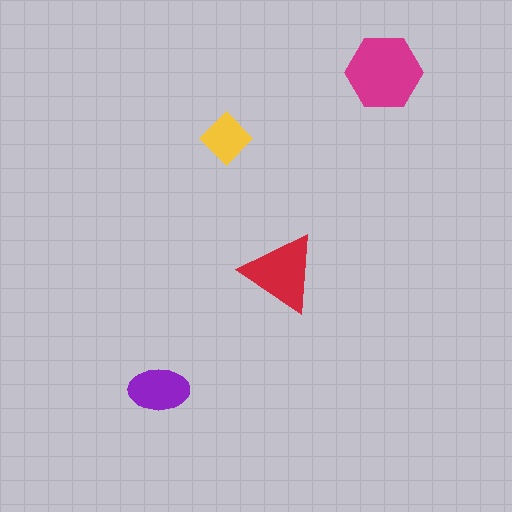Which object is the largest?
The magenta hexagon.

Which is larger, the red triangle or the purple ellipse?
The red triangle.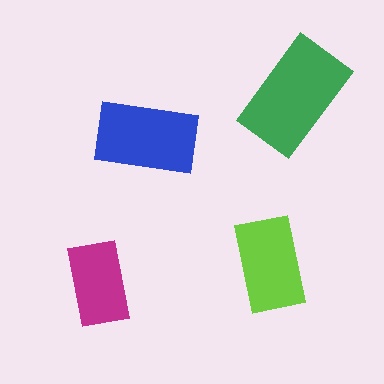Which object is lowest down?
The magenta rectangle is bottommost.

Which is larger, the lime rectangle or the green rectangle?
The green one.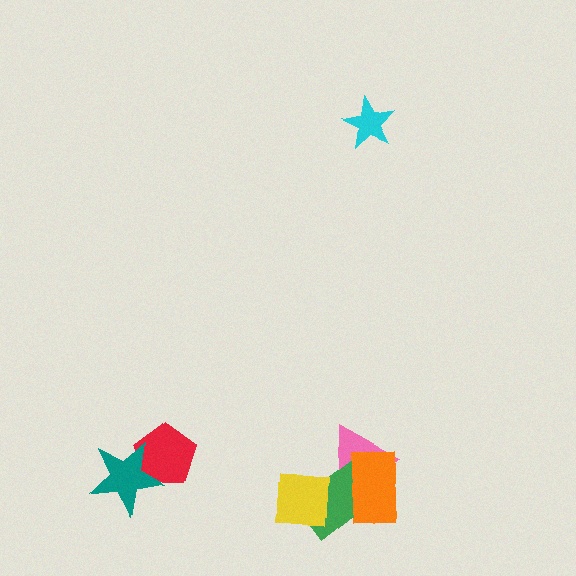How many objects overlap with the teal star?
1 object overlaps with the teal star.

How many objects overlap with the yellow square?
1 object overlaps with the yellow square.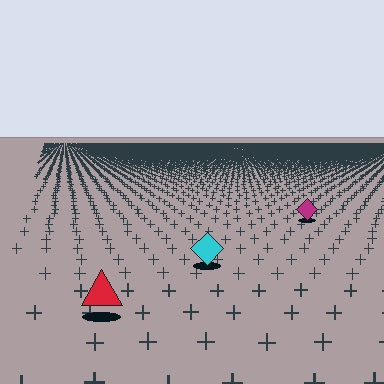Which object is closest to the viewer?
The red triangle is closest. The texture marks near it are larger and more spread out.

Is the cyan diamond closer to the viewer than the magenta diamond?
Yes. The cyan diamond is closer — you can tell from the texture gradient: the ground texture is coarser near it.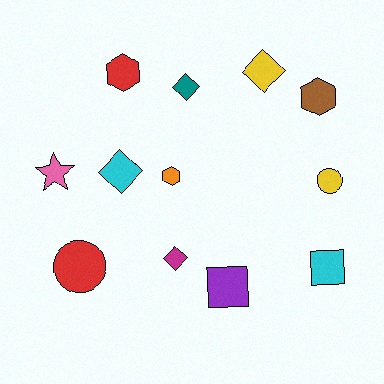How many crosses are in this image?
There are no crosses.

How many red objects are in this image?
There are 2 red objects.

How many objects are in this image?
There are 12 objects.